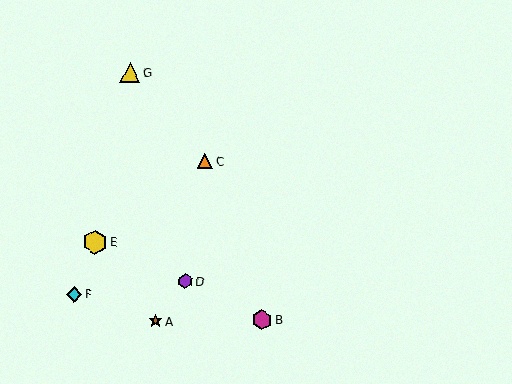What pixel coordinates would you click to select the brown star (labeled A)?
Click at (155, 321) to select the brown star A.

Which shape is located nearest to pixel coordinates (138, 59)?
The yellow triangle (labeled G) at (130, 72) is nearest to that location.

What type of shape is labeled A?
Shape A is a brown star.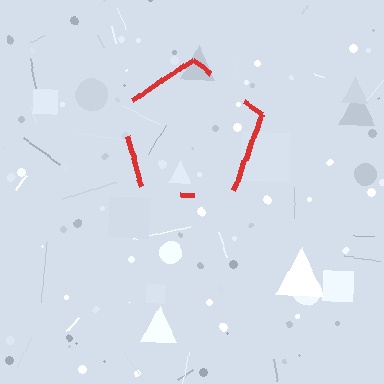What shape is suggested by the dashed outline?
The dashed outline suggests a pentagon.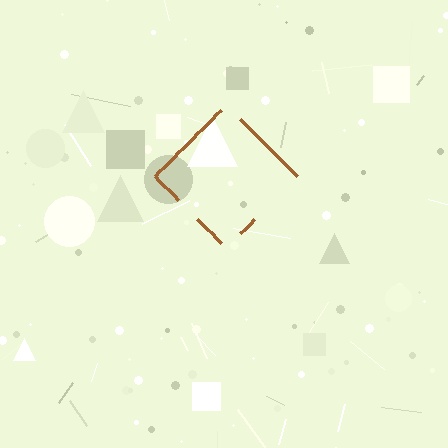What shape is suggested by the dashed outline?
The dashed outline suggests a diamond.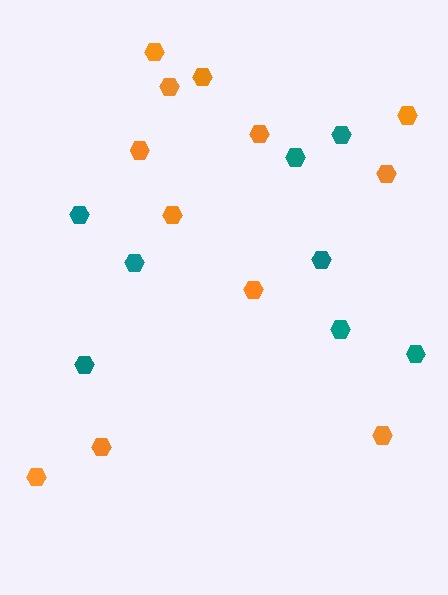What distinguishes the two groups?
There are 2 groups: one group of teal hexagons (8) and one group of orange hexagons (12).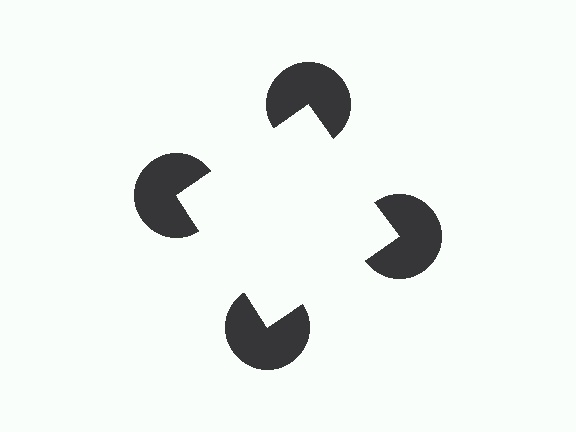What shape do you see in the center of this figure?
An illusory square — its edges are inferred from the aligned wedge cuts in the pac-man discs, not physically drawn.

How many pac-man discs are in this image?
There are 4 — one at each vertex of the illusory square.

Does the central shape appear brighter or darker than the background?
It typically appears slightly brighter than the background, even though no actual brightness change is drawn.